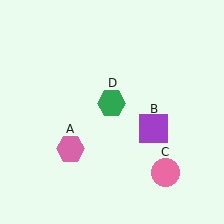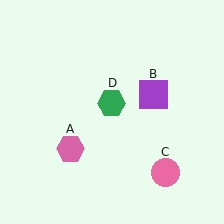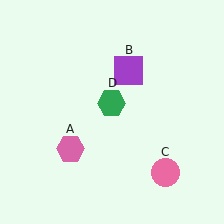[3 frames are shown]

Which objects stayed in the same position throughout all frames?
Pink hexagon (object A) and pink circle (object C) and green hexagon (object D) remained stationary.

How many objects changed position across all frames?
1 object changed position: purple square (object B).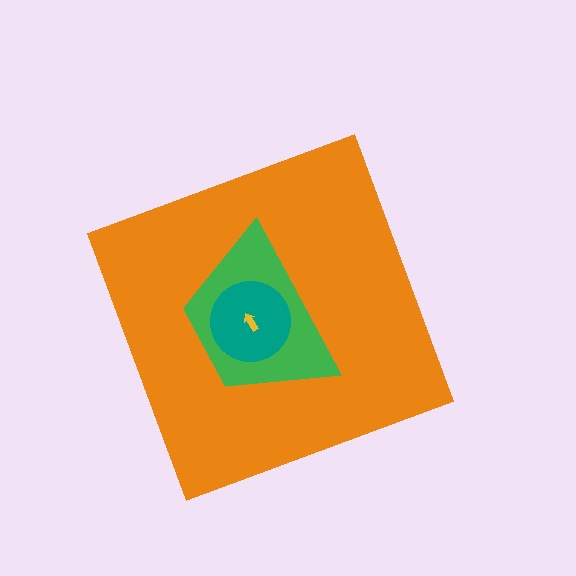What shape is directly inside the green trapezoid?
The teal circle.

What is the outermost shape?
The orange diamond.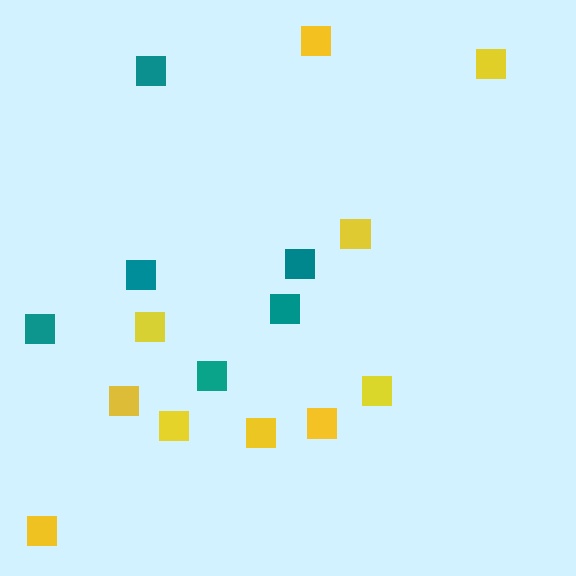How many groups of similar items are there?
There are 2 groups: one group of yellow squares (10) and one group of teal squares (6).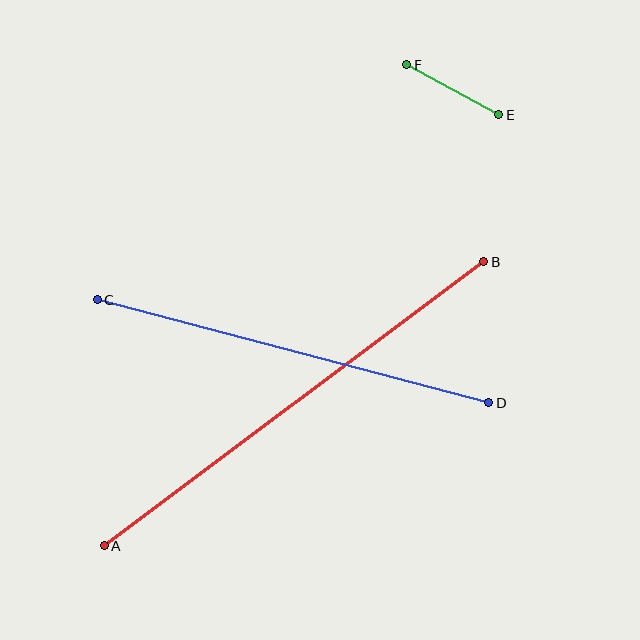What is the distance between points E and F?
The distance is approximately 105 pixels.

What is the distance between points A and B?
The distance is approximately 474 pixels.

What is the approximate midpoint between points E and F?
The midpoint is at approximately (453, 90) pixels.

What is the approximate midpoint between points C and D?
The midpoint is at approximately (293, 351) pixels.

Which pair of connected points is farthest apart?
Points A and B are farthest apart.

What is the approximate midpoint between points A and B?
The midpoint is at approximately (294, 404) pixels.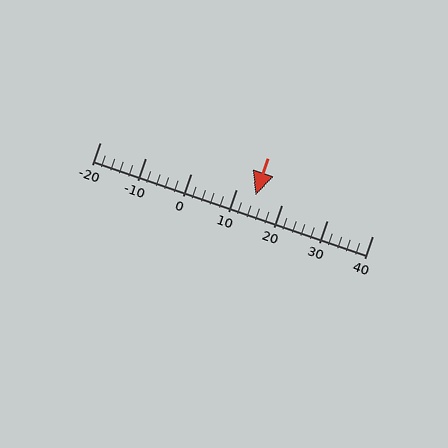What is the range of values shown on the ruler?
The ruler shows values from -20 to 40.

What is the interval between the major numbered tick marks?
The major tick marks are spaced 10 units apart.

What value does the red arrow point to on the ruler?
The red arrow points to approximately 14.